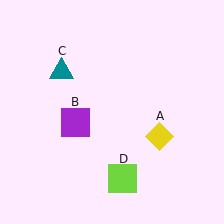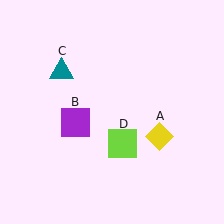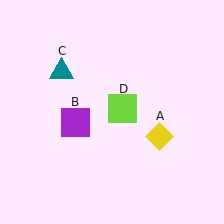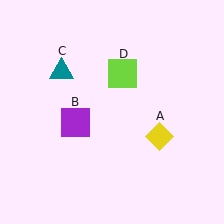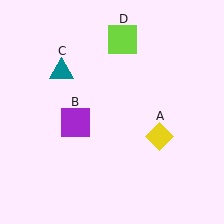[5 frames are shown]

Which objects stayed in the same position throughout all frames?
Yellow diamond (object A) and purple square (object B) and teal triangle (object C) remained stationary.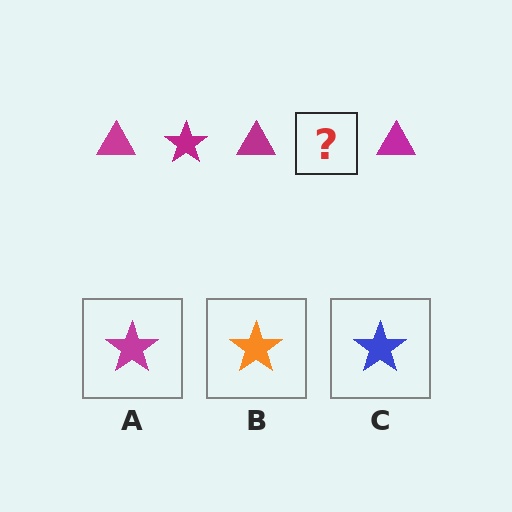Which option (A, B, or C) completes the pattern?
A.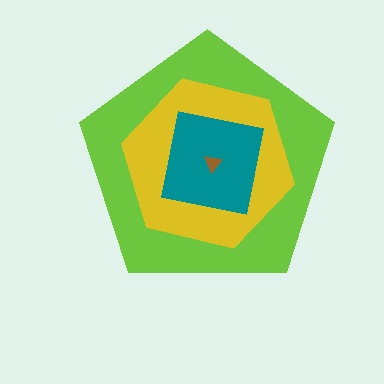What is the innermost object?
The brown triangle.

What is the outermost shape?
The lime pentagon.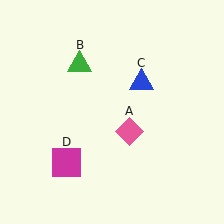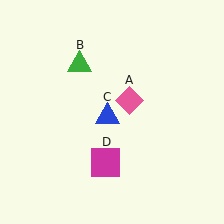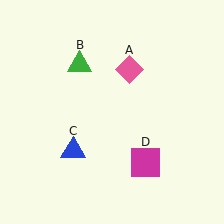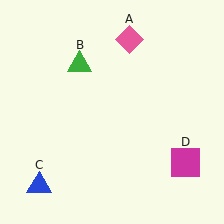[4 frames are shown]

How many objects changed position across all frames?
3 objects changed position: pink diamond (object A), blue triangle (object C), magenta square (object D).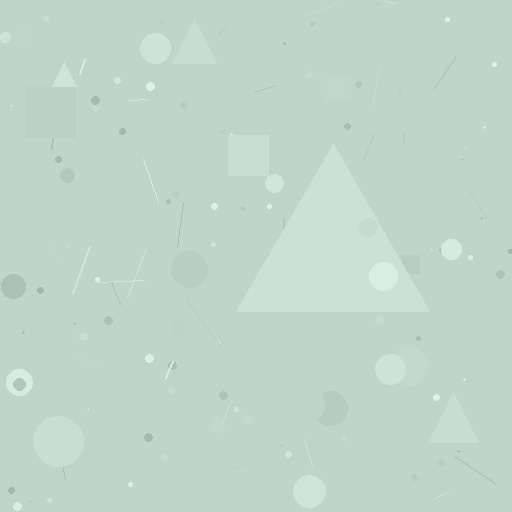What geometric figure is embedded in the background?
A triangle is embedded in the background.